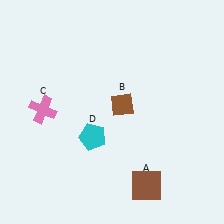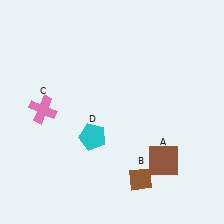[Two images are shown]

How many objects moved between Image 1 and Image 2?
2 objects moved between the two images.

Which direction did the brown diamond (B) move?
The brown diamond (B) moved down.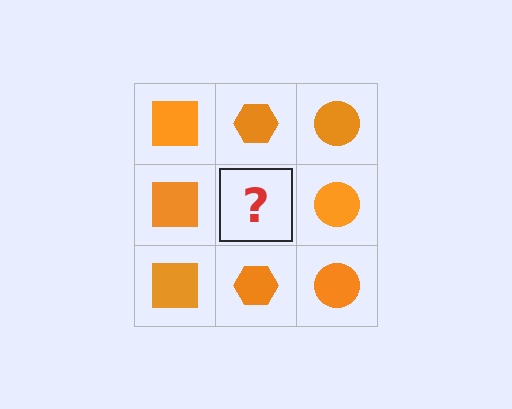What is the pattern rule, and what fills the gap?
The rule is that each column has a consistent shape. The gap should be filled with an orange hexagon.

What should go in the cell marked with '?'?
The missing cell should contain an orange hexagon.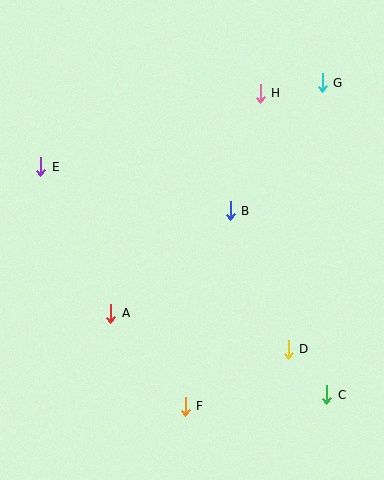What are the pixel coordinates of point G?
Point G is at (322, 83).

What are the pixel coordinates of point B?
Point B is at (230, 211).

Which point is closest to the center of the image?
Point B at (230, 211) is closest to the center.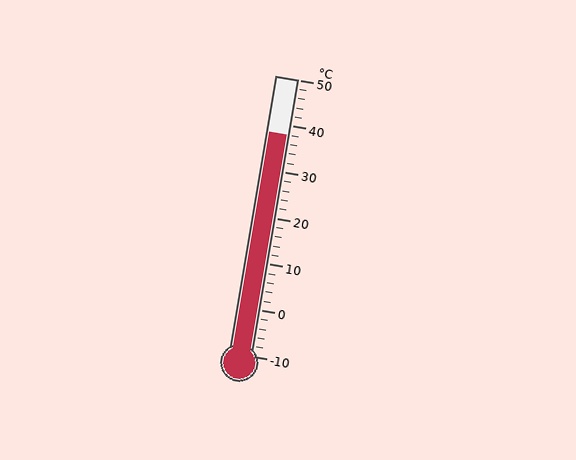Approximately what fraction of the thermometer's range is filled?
The thermometer is filled to approximately 80% of its range.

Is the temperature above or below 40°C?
The temperature is below 40°C.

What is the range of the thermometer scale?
The thermometer scale ranges from -10°C to 50°C.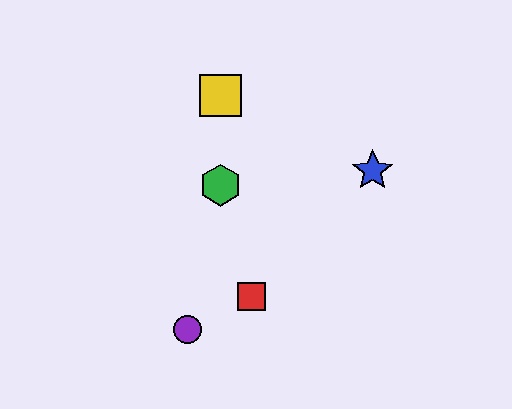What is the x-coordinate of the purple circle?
The purple circle is at x≈187.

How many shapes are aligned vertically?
2 shapes (the green hexagon, the yellow square) are aligned vertically.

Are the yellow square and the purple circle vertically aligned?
No, the yellow square is at x≈220 and the purple circle is at x≈187.